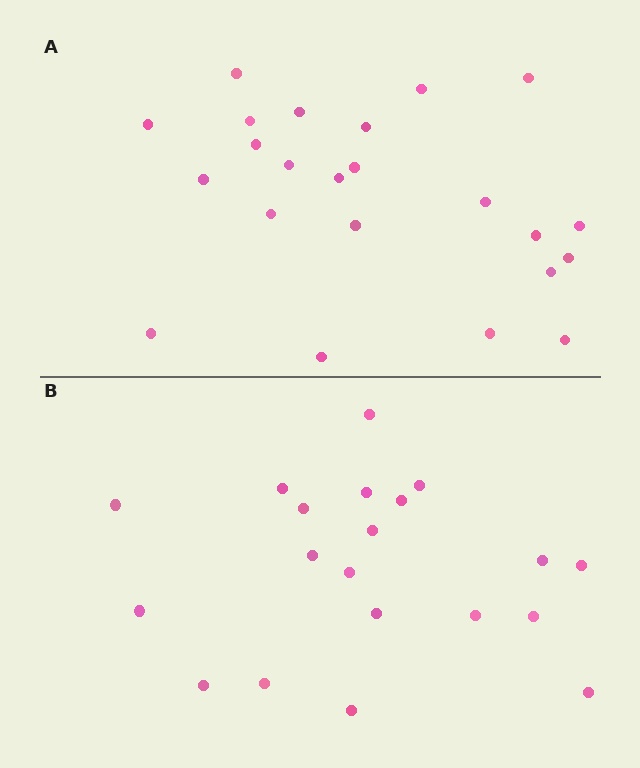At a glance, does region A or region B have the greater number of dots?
Region A (the top region) has more dots.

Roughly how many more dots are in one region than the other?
Region A has just a few more — roughly 2 or 3 more dots than region B.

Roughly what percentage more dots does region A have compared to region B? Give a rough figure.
About 15% more.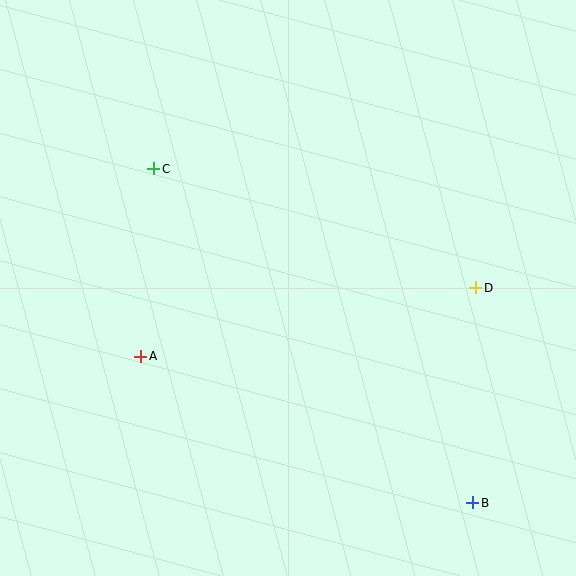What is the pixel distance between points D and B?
The distance between D and B is 215 pixels.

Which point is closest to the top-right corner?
Point D is closest to the top-right corner.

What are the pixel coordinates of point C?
Point C is at (154, 169).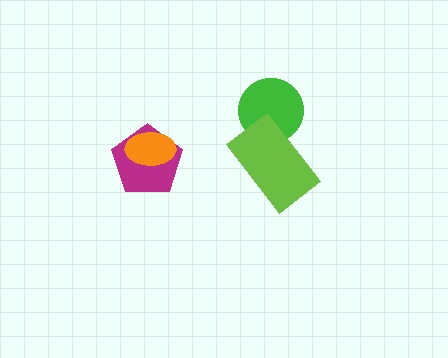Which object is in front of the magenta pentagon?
The orange ellipse is in front of the magenta pentagon.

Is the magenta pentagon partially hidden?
Yes, it is partially covered by another shape.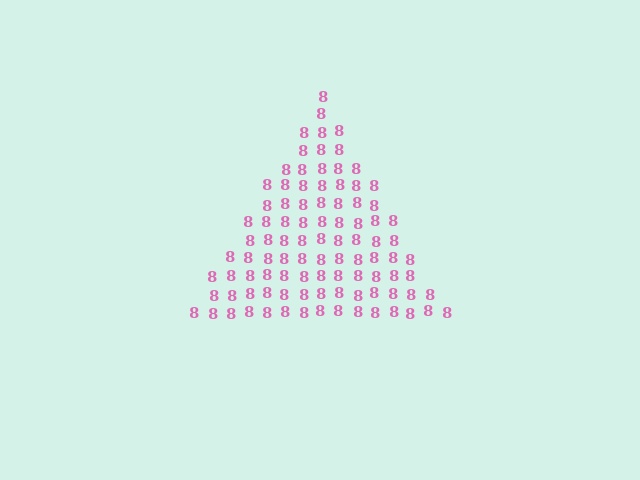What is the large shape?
The large shape is a triangle.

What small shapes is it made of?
It is made of small digit 8's.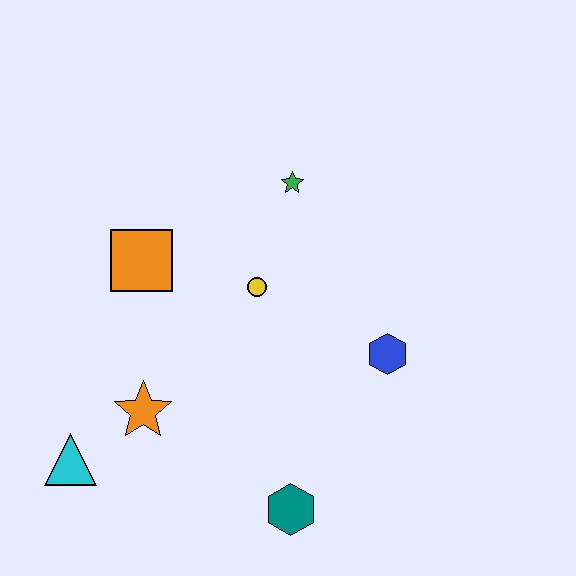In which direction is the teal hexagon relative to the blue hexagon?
The teal hexagon is below the blue hexagon.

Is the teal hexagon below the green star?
Yes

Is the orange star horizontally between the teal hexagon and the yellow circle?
No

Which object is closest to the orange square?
The yellow circle is closest to the orange square.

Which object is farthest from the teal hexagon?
The green star is farthest from the teal hexagon.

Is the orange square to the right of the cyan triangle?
Yes